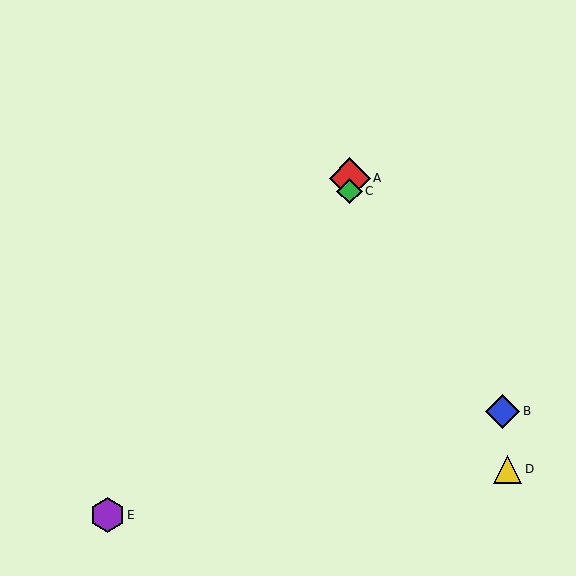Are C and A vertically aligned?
Yes, both are at x≈350.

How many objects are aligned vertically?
2 objects (A, C) are aligned vertically.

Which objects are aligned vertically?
Objects A, C are aligned vertically.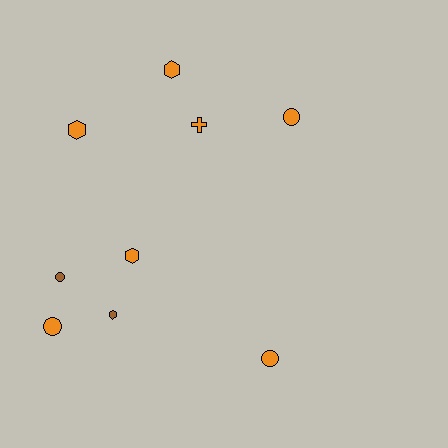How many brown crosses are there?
There are no brown crosses.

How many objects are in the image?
There are 9 objects.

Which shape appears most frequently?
Hexagon, with 4 objects.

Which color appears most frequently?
Orange, with 7 objects.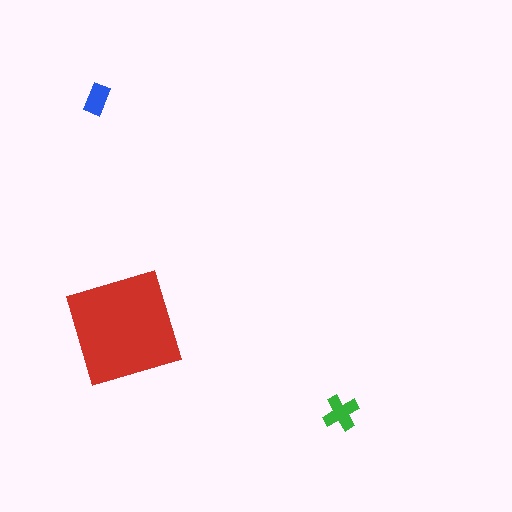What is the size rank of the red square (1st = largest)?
1st.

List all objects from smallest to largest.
The blue rectangle, the green cross, the red square.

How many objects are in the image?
There are 3 objects in the image.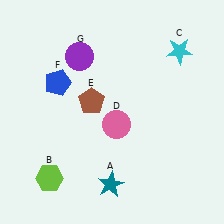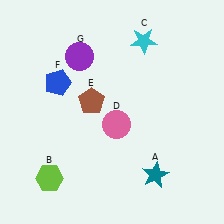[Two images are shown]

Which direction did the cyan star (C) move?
The cyan star (C) moved left.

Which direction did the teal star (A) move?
The teal star (A) moved right.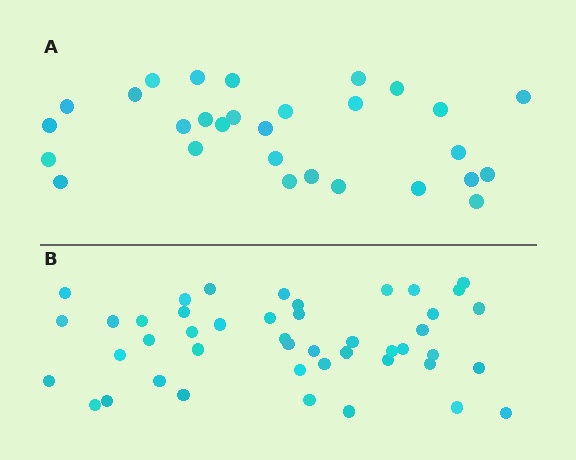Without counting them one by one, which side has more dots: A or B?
Region B (the bottom region) has more dots.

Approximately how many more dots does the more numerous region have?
Region B has approximately 15 more dots than region A.